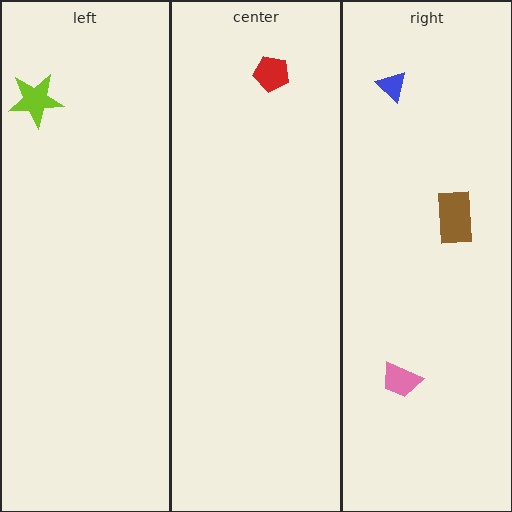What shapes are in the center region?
The red pentagon.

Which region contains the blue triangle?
The right region.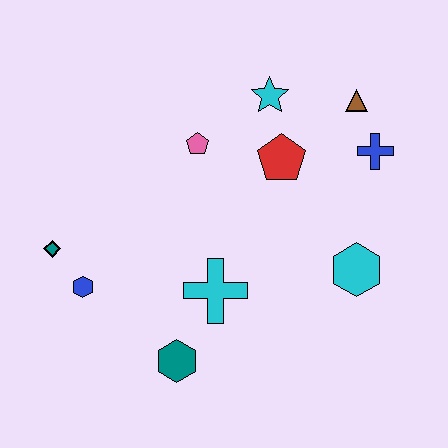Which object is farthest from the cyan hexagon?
The teal diamond is farthest from the cyan hexagon.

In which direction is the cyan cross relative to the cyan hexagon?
The cyan cross is to the left of the cyan hexagon.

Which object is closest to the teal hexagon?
The cyan cross is closest to the teal hexagon.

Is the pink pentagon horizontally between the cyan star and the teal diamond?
Yes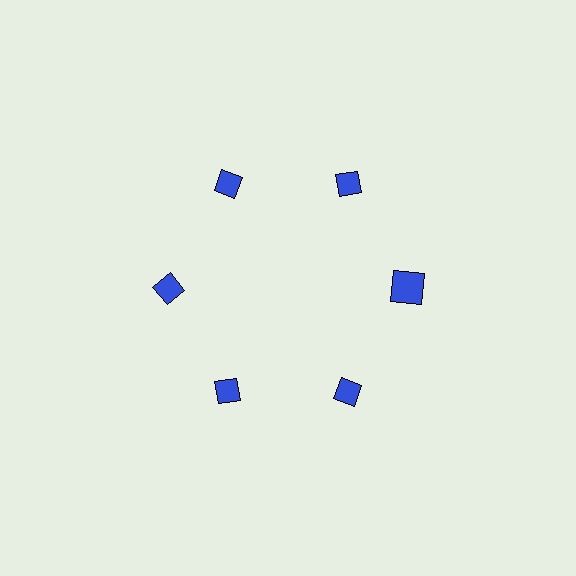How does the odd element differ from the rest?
It has a different shape: square instead of diamond.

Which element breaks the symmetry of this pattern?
The blue square at roughly the 3 o'clock position breaks the symmetry. All other shapes are blue diamonds.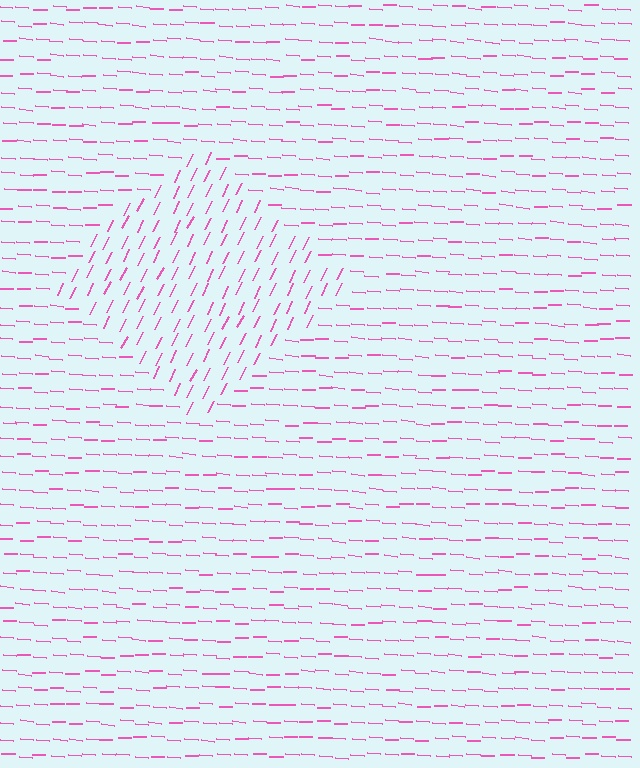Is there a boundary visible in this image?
Yes, there is a texture boundary formed by a change in line orientation.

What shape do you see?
I see a diamond.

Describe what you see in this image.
The image is filled with small pink line segments. A diamond region in the image has lines oriented differently from the surrounding lines, creating a visible texture boundary.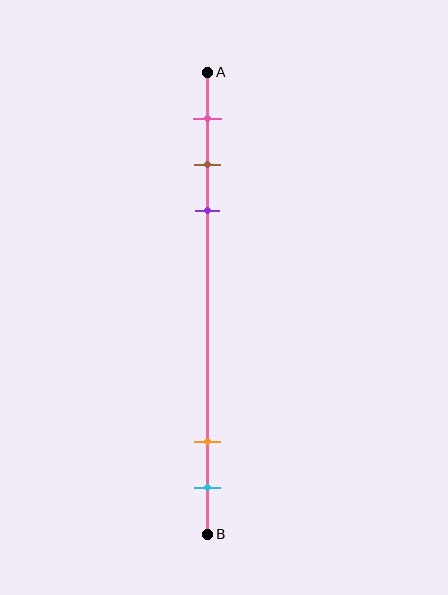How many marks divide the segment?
There are 5 marks dividing the segment.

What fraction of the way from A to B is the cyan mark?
The cyan mark is approximately 90% (0.9) of the way from A to B.